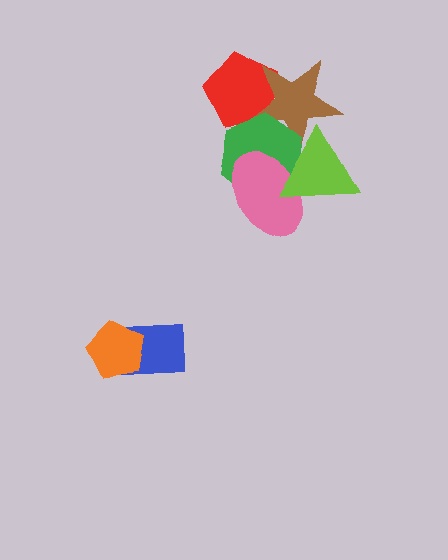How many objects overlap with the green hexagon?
4 objects overlap with the green hexagon.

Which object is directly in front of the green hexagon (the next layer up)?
The pink ellipse is directly in front of the green hexagon.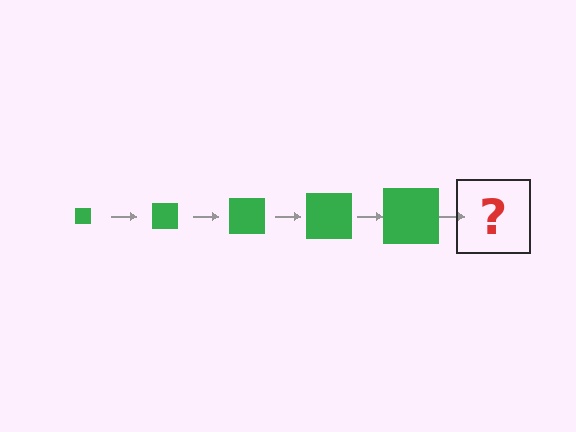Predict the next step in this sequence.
The next step is a green square, larger than the previous one.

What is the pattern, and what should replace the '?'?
The pattern is that the square gets progressively larger each step. The '?' should be a green square, larger than the previous one.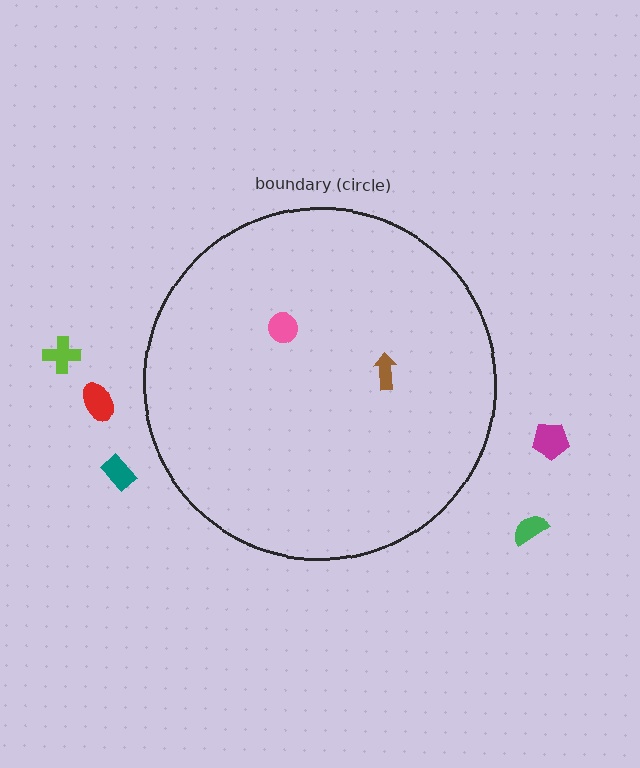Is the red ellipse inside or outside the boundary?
Outside.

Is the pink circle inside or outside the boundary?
Inside.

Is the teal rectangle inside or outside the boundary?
Outside.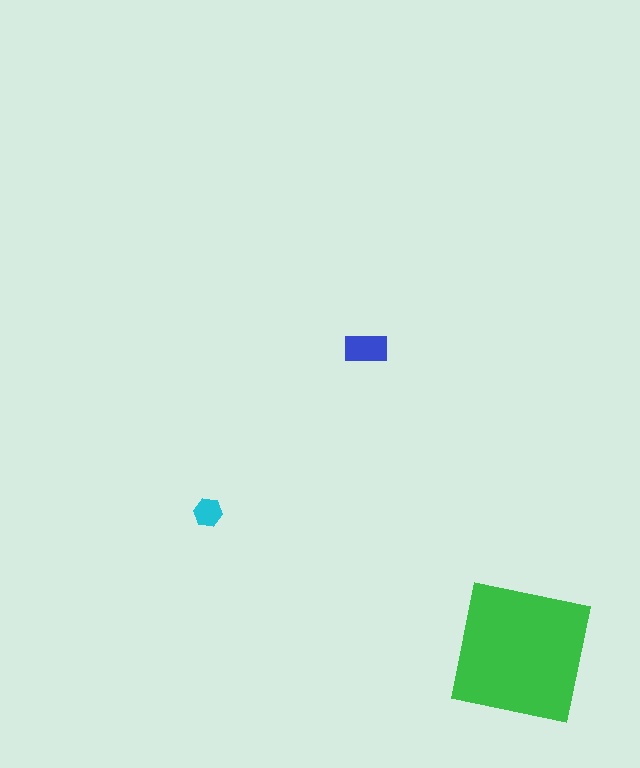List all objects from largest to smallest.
The green square, the blue rectangle, the cyan hexagon.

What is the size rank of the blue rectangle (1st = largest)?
2nd.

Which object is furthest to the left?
The cyan hexagon is leftmost.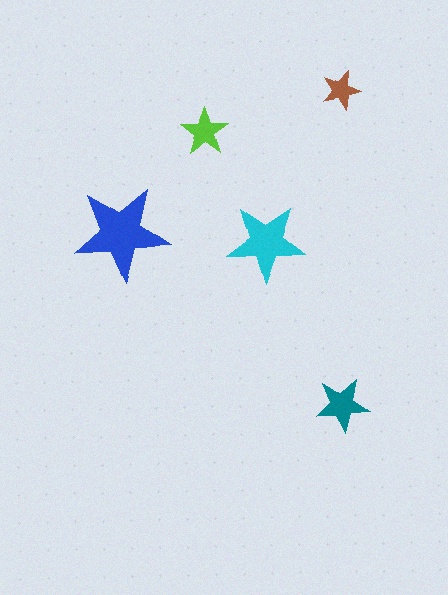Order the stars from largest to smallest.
the blue one, the cyan one, the teal one, the lime one, the brown one.